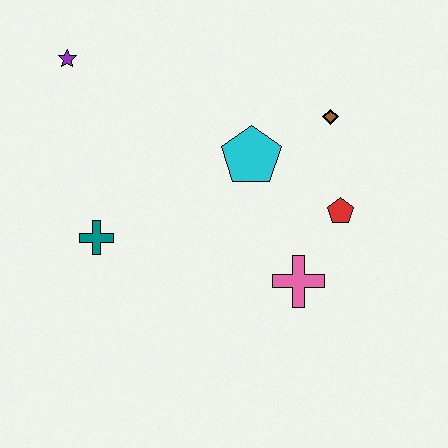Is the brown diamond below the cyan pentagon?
No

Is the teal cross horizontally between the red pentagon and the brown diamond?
No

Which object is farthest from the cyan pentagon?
The purple star is farthest from the cyan pentagon.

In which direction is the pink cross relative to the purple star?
The pink cross is to the right of the purple star.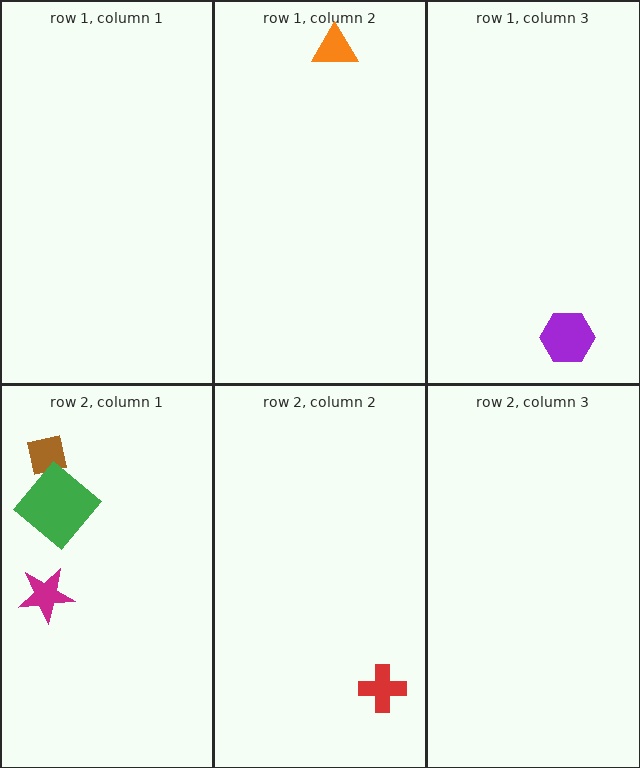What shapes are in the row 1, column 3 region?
The purple hexagon.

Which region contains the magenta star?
The row 2, column 1 region.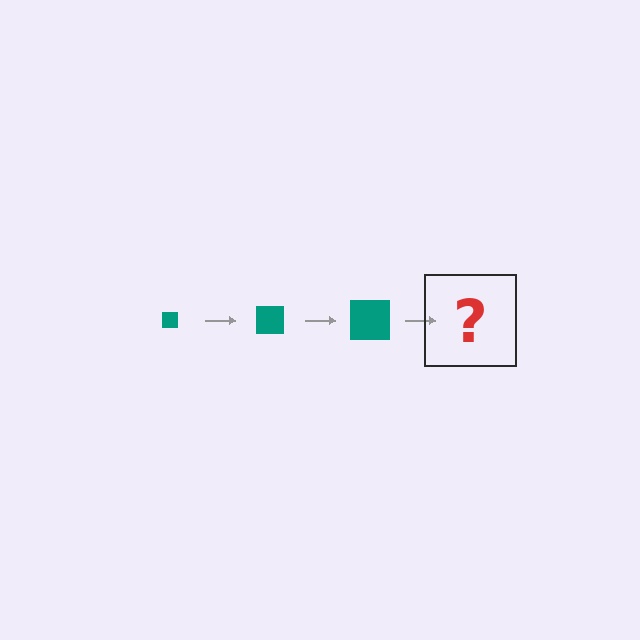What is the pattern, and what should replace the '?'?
The pattern is that the square gets progressively larger each step. The '?' should be a teal square, larger than the previous one.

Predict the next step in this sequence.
The next step is a teal square, larger than the previous one.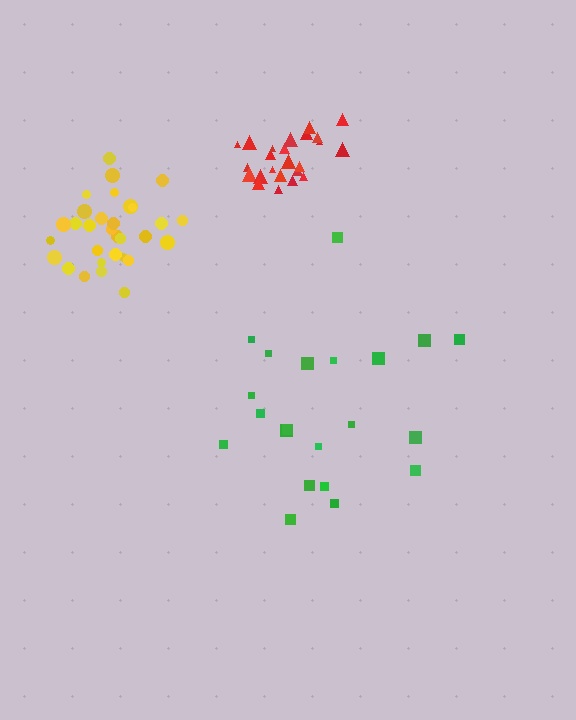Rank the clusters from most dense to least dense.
yellow, red, green.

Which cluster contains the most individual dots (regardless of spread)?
Yellow (31).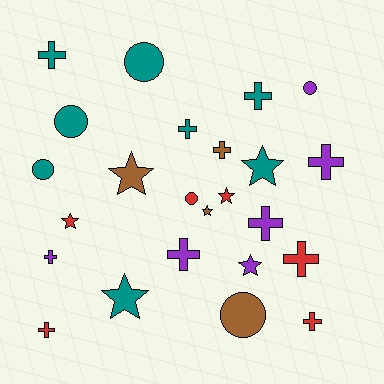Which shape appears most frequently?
Cross, with 11 objects.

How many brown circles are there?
There is 1 brown circle.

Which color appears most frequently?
Teal, with 8 objects.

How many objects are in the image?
There are 24 objects.